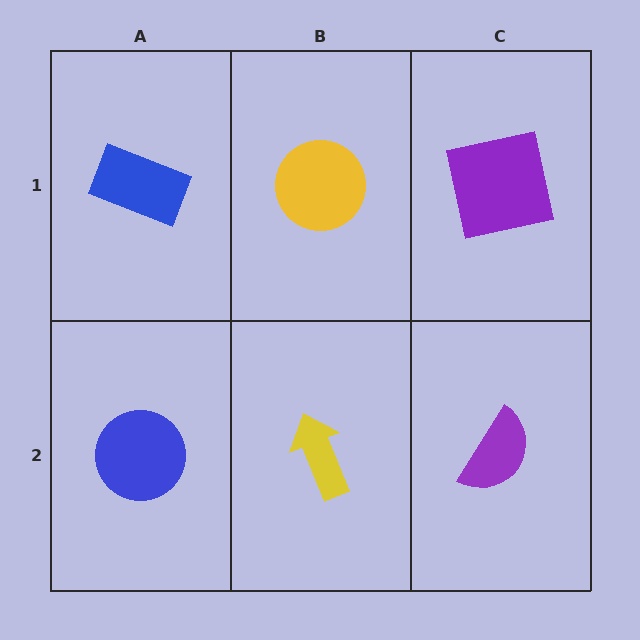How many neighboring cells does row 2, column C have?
2.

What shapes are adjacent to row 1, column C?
A purple semicircle (row 2, column C), a yellow circle (row 1, column B).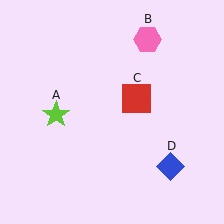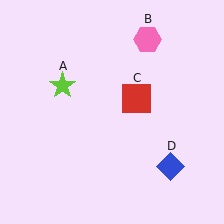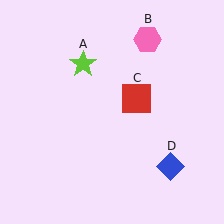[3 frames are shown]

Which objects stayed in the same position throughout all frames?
Pink hexagon (object B) and red square (object C) and blue diamond (object D) remained stationary.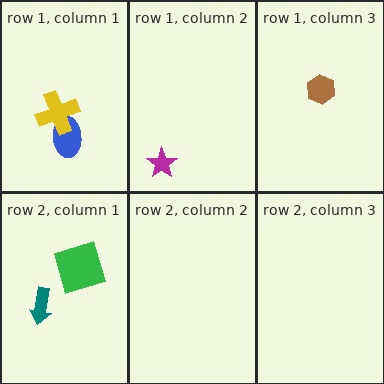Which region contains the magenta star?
The row 1, column 2 region.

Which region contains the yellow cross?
The row 1, column 1 region.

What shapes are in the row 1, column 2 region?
The magenta star.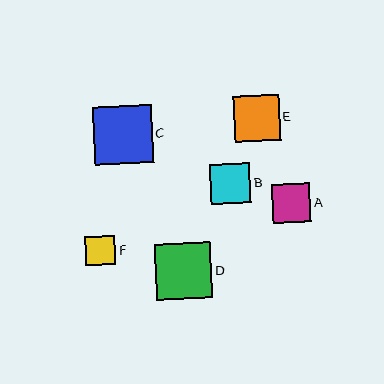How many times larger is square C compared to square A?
Square C is approximately 1.5 times the size of square A.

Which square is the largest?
Square C is the largest with a size of approximately 59 pixels.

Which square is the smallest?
Square F is the smallest with a size of approximately 30 pixels.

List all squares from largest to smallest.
From largest to smallest: C, D, E, B, A, F.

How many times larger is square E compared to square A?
Square E is approximately 1.2 times the size of square A.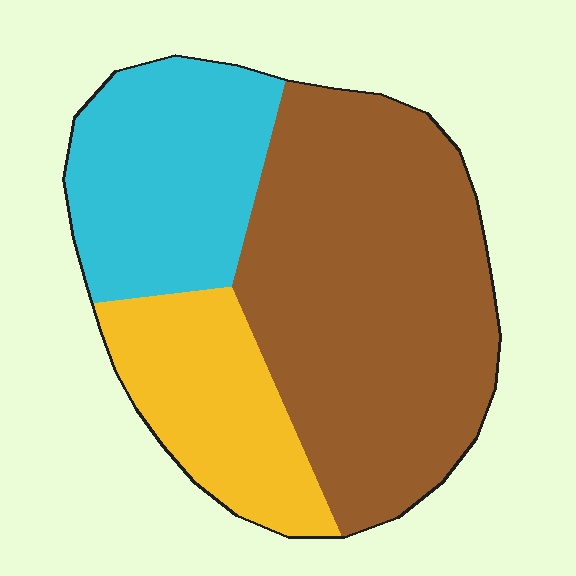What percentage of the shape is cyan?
Cyan covers roughly 25% of the shape.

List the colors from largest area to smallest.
From largest to smallest: brown, cyan, yellow.